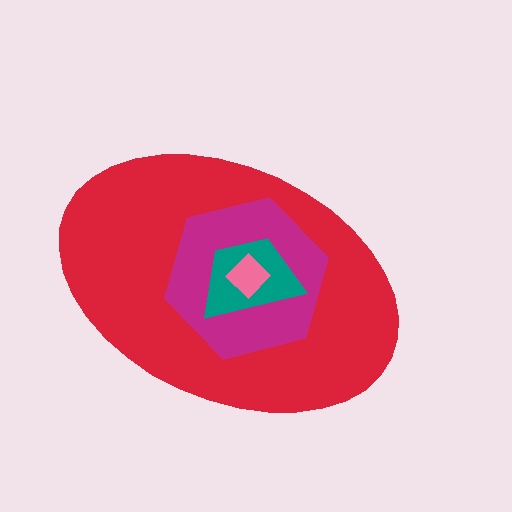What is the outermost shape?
The red ellipse.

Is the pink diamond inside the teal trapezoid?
Yes.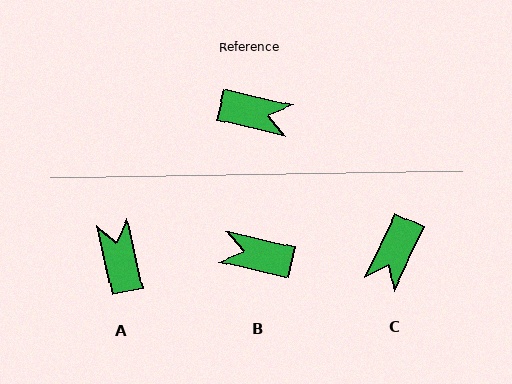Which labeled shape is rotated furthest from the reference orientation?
B, about 179 degrees away.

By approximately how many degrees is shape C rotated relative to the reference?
Approximately 101 degrees clockwise.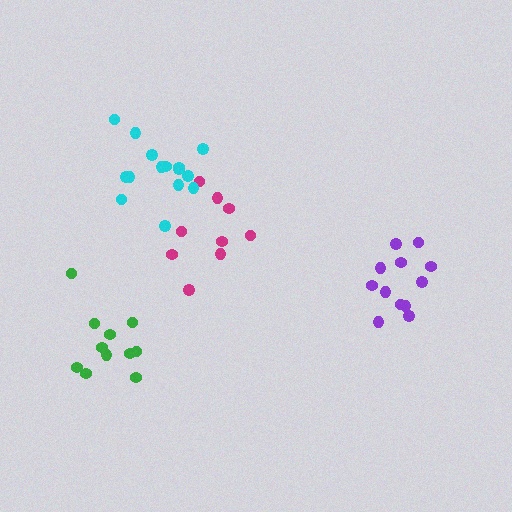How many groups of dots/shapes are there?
There are 4 groups.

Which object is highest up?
The cyan cluster is topmost.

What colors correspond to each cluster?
The clusters are colored: green, magenta, purple, cyan.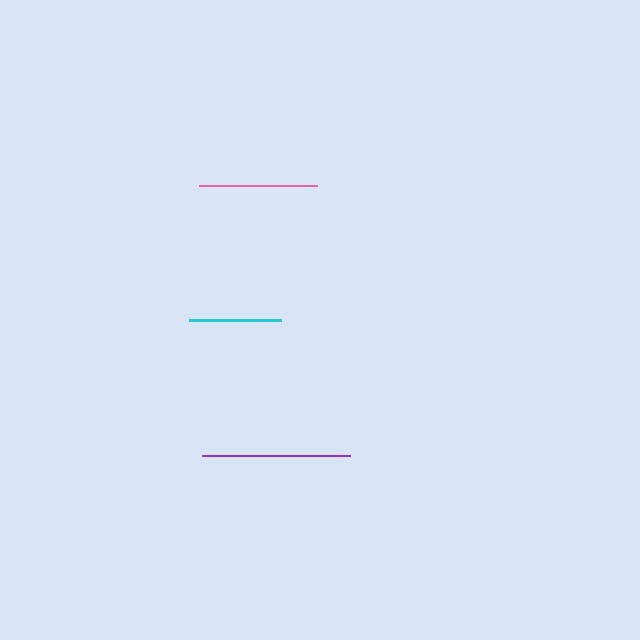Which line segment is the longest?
The purple line is the longest at approximately 148 pixels.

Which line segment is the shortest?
The cyan line is the shortest at approximately 92 pixels.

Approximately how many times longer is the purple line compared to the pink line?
The purple line is approximately 1.2 times the length of the pink line.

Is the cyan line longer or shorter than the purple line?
The purple line is longer than the cyan line.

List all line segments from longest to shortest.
From longest to shortest: purple, pink, cyan.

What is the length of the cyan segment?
The cyan segment is approximately 92 pixels long.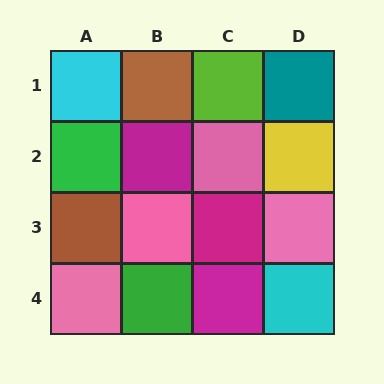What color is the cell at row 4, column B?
Green.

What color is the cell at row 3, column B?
Pink.